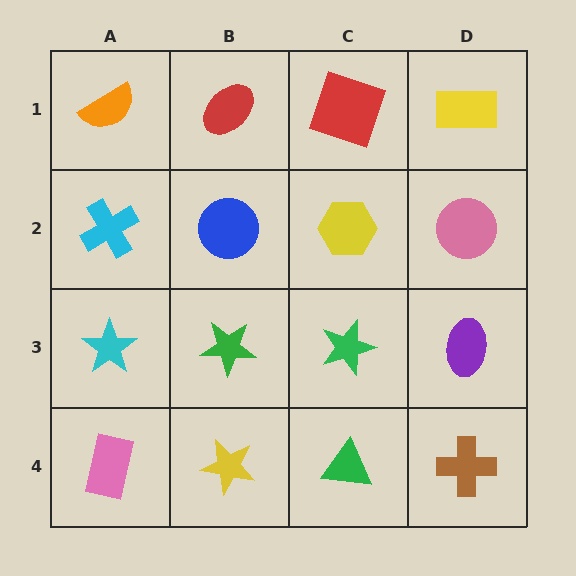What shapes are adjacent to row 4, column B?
A green star (row 3, column B), a pink rectangle (row 4, column A), a green triangle (row 4, column C).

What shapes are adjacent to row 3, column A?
A cyan cross (row 2, column A), a pink rectangle (row 4, column A), a green star (row 3, column B).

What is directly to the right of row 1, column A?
A red ellipse.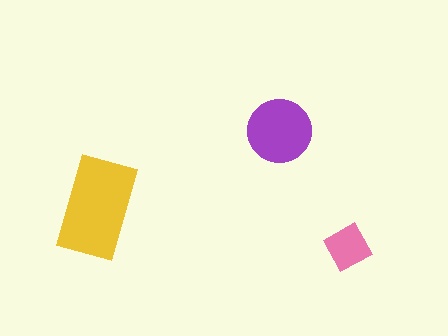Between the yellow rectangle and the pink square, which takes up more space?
The yellow rectangle.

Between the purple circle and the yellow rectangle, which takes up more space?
The yellow rectangle.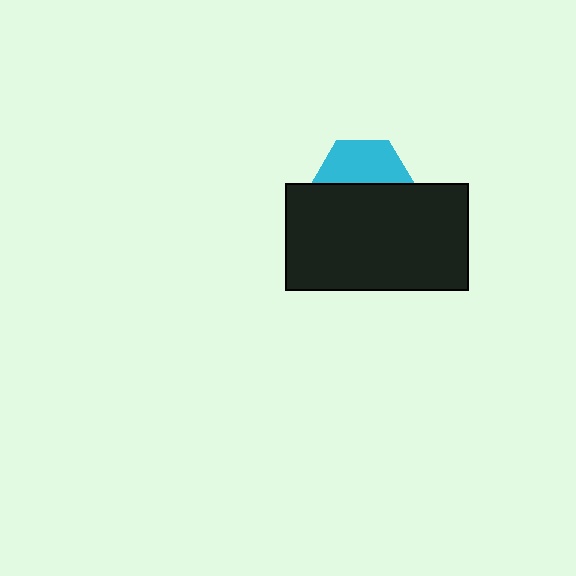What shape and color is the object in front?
The object in front is a black rectangle.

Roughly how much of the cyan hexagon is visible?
About half of it is visible (roughly 47%).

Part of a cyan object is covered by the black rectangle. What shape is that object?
It is a hexagon.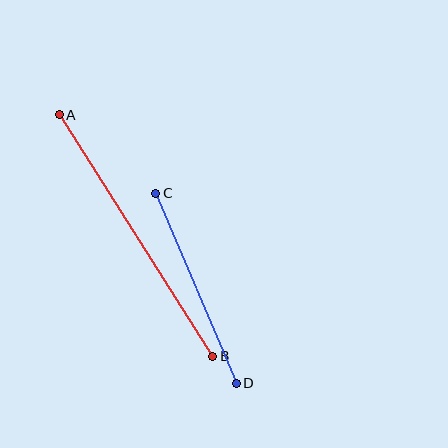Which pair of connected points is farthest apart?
Points A and B are farthest apart.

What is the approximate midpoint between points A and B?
The midpoint is at approximately (136, 235) pixels.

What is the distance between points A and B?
The distance is approximately 287 pixels.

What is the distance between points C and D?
The distance is approximately 207 pixels.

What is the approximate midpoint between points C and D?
The midpoint is at approximately (196, 288) pixels.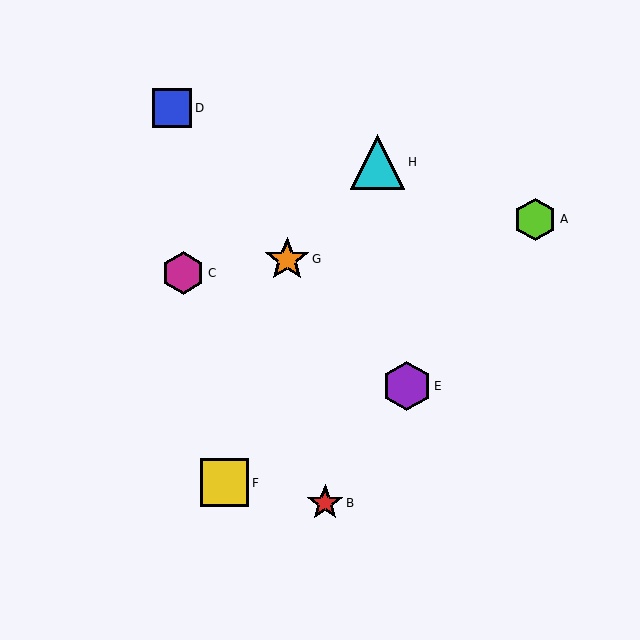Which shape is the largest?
The cyan triangle (labeled H) is the largest.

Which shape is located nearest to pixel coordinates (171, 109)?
The blue square (labeled D) at (172, 108) is nearest to that location.